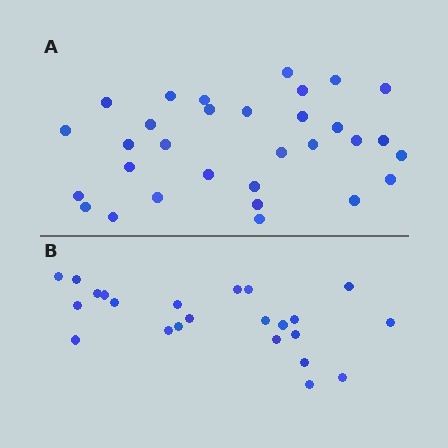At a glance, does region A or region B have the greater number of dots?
Region A (the top region) has more dots.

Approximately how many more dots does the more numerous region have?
Region A has roughly 8 or so more dots than region B.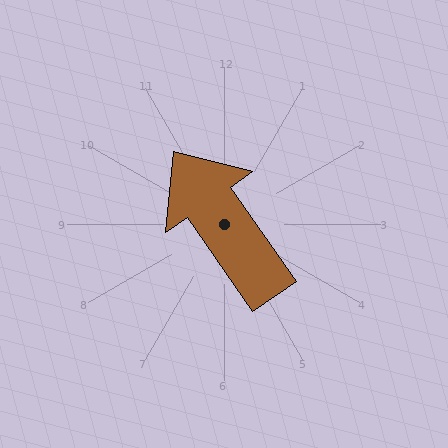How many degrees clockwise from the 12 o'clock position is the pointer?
Approximately 325 degrees.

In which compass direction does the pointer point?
Northwest.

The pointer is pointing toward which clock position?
Roughly 11 o'clock.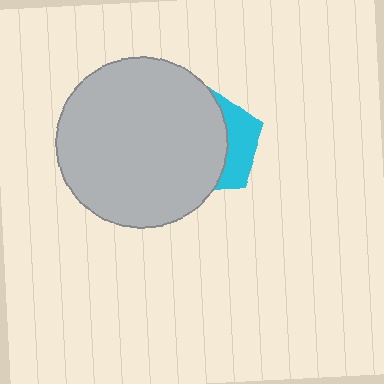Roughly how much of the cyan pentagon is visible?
A small part of it is visible (roughly 32%).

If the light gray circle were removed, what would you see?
You would see the complete cyan pentagon.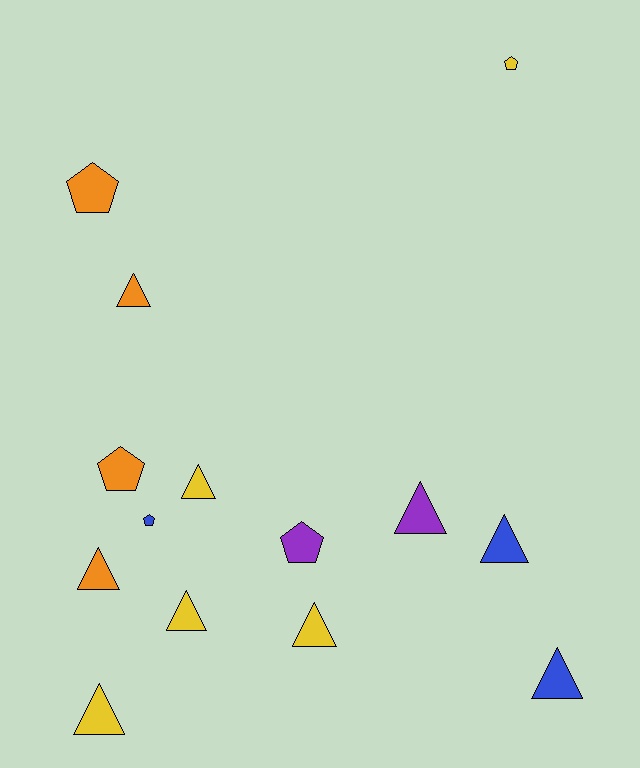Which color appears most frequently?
Yellow, with 5 objects.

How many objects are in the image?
There are 14 objects.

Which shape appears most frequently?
Triangle, with 9 objects.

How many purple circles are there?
There are no purple circles.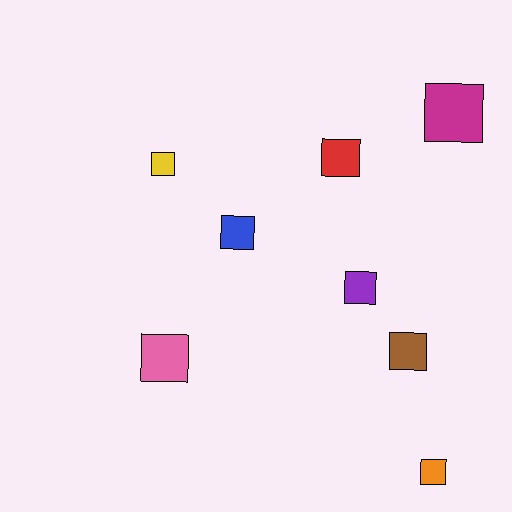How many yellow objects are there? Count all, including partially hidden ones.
There is 1 yellow object.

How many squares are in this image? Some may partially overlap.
There are 8 squares.